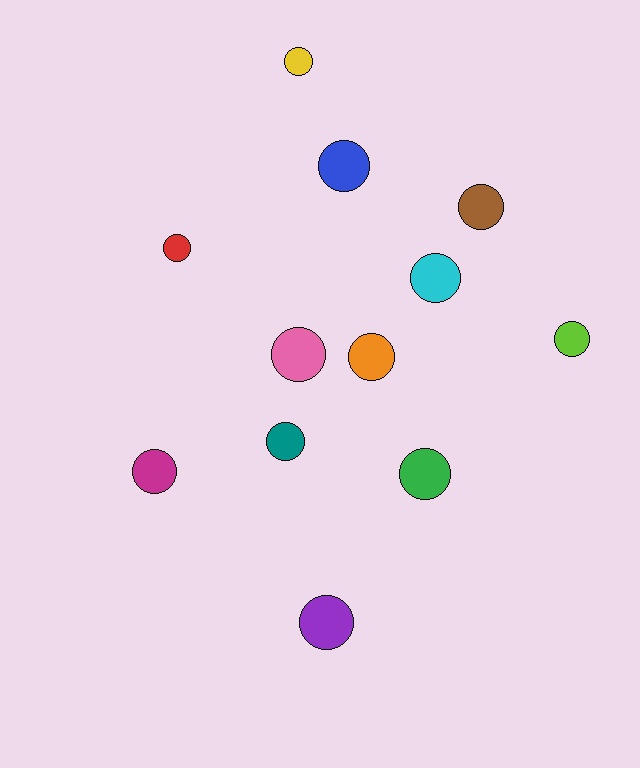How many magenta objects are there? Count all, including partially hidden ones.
There is 1 magenta object.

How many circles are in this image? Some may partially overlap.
There are 12 circles.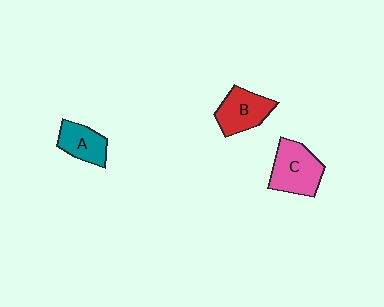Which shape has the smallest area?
Shape A (teal).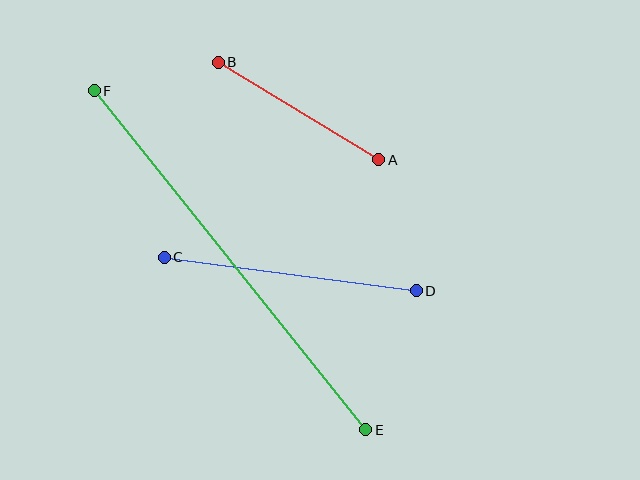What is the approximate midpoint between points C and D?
The midpoint is at approximately (290, 274) pixels.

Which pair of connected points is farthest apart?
Points E and F are farthest apart.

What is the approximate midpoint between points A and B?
The midpoint is at approximately (299, 111) pixels.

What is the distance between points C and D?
The distance is approximately 254 pixels.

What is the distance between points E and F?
The distance is approximately 434 pixels.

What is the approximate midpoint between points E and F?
The midpoint is at approximately (230, 260) pixels.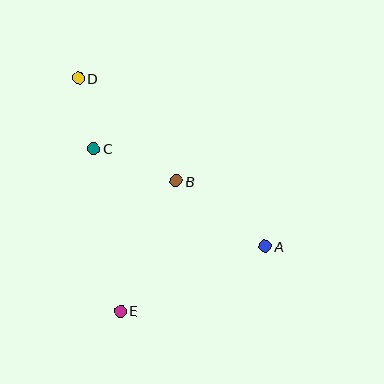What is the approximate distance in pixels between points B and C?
The distance between B and C is approximately 89 pixels.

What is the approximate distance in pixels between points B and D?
The distance between B and D is approximately 142 pixels.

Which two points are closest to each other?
Points C and D are closest to each other.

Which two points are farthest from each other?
Points A and D are farthest from each other.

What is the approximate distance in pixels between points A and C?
The distance between A and C is approximately 198 pixels.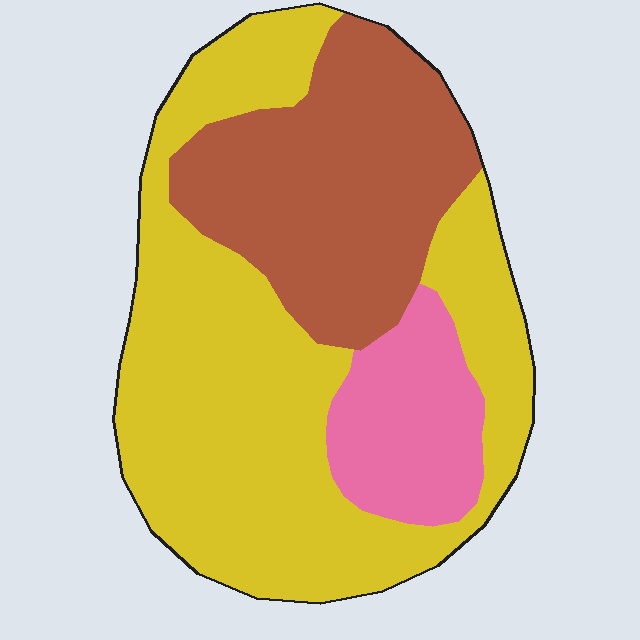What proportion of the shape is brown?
Brown covers 31% of the shape.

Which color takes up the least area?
Pink, at roughly 15%.